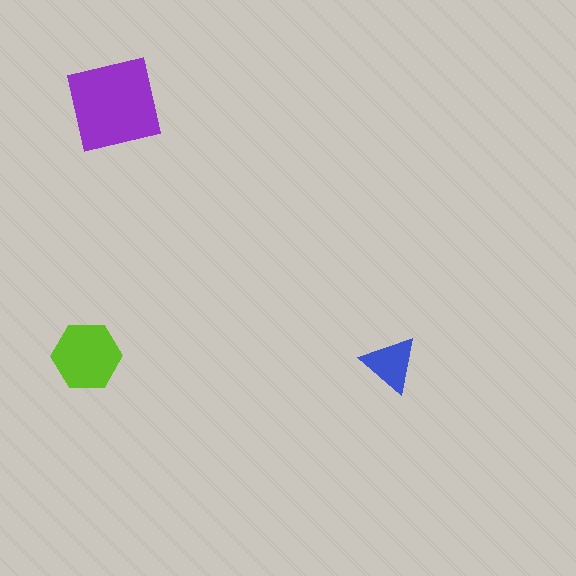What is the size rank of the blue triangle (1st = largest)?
3rd.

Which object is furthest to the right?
The blue triangle is rightmost.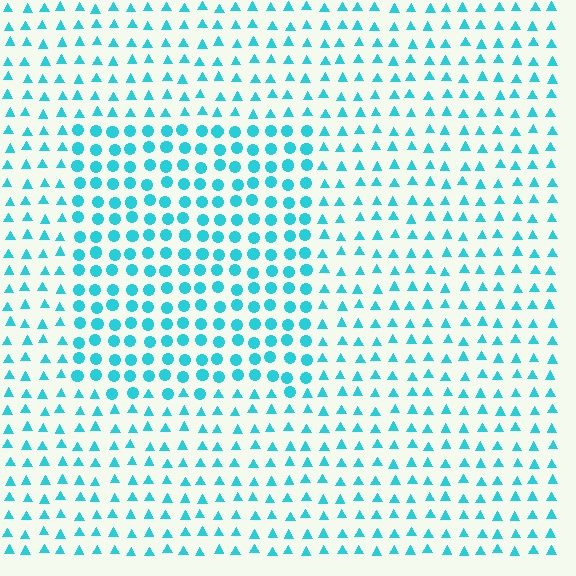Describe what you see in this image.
The image is filled with small cyan elements arranged in a uniform grid. A rectangle-shaped region contains circles, while the surrounding area contains triangles. The boundary is defined purely by the change in element shape.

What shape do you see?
I see a rectangle.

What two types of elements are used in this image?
The image uses circles inside the rectangle region and triangles outside it.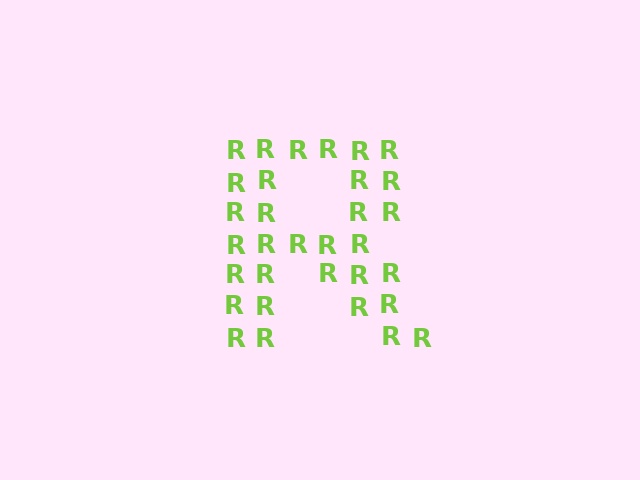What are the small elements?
The small elements are letter R's.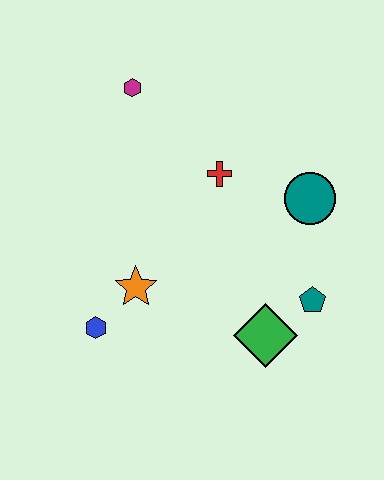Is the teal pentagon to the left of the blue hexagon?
No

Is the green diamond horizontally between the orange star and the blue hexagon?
No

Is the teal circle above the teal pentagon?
Yes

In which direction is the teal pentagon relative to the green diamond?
The teal pentagon is to the right of the green diamond.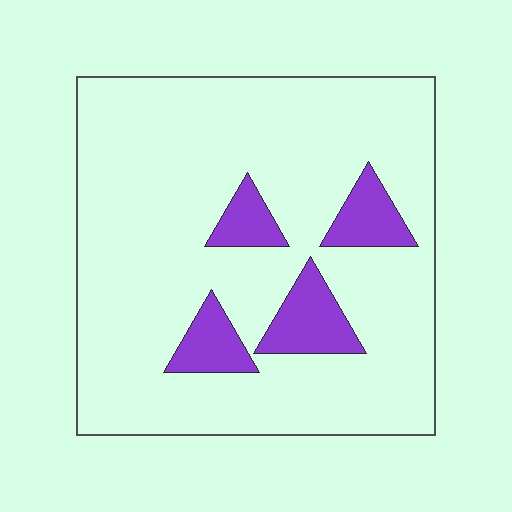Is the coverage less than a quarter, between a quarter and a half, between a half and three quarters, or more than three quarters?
Less than a quarter.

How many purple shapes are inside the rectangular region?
4.